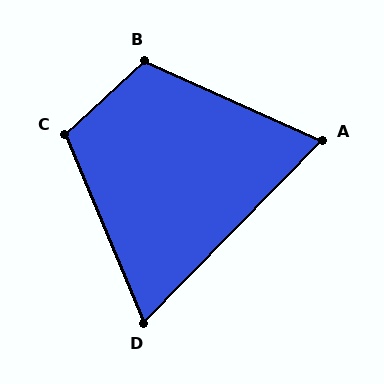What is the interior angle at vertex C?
Approximately 110 degrees (obtuse).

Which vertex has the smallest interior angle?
D, at approximately 67 degrees.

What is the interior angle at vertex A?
Approximately 70 degrees (acute).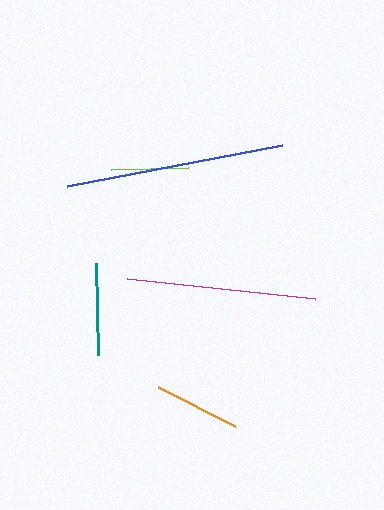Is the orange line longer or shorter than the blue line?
The blue line is longer than the orange line.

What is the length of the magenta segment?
The magenta segment is approximately 189 pixels long.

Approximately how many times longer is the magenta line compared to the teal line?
The magenta line is approximately 2.1 times the length of the teal line.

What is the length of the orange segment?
The orange segment is approximately 86 pixels long.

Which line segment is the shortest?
The lime line is the shortest at approximately 77 pixels.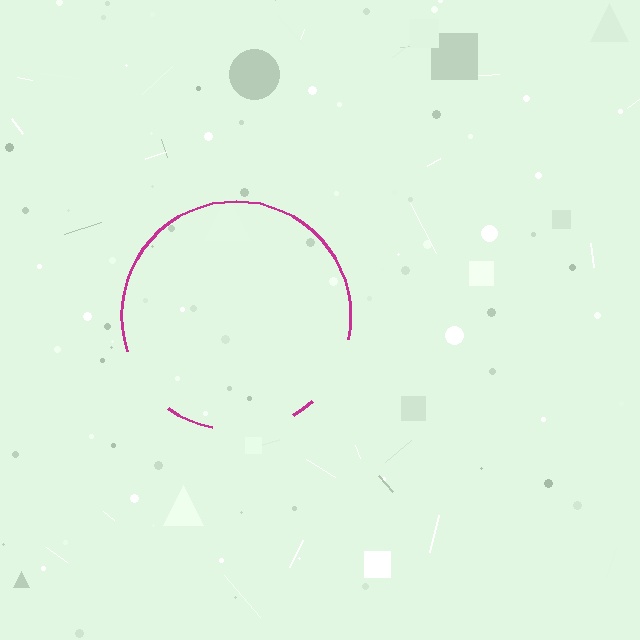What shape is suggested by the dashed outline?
The dashed outline suggests a circle.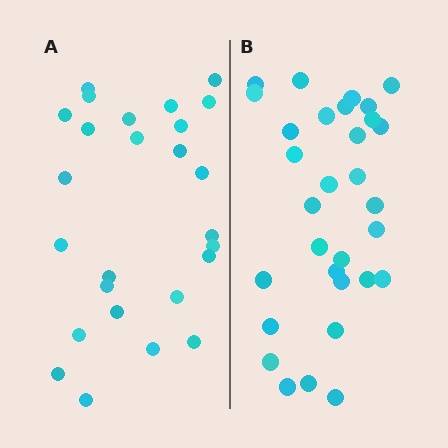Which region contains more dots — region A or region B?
Region B (the right region) has more dots.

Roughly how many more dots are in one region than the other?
Region B has about 5 more dots than region A.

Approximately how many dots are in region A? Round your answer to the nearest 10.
About 30 dots. (The exact count is 26, which rounds to 30.)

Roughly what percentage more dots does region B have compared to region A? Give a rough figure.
About 20% more.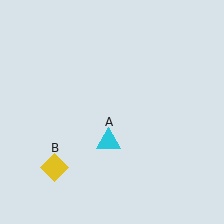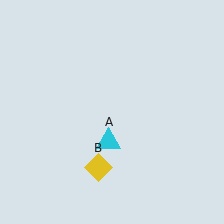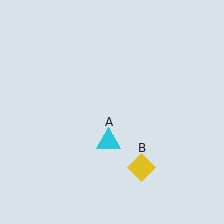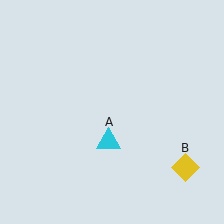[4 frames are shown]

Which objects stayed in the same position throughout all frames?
Cyan triangle (object A) remained stationary.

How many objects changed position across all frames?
1 object changed position: yellow diamond (object B).